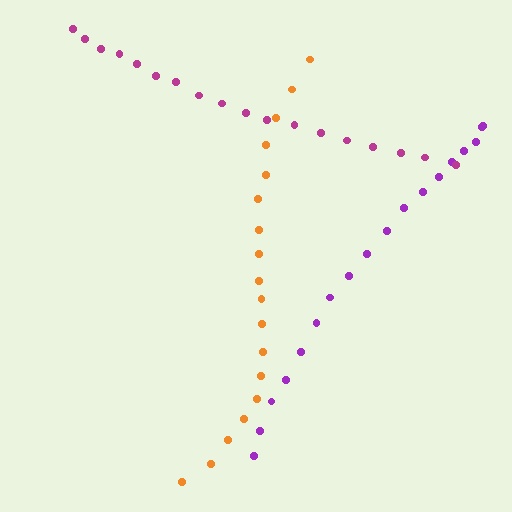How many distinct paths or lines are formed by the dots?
There are 3 distinct paths.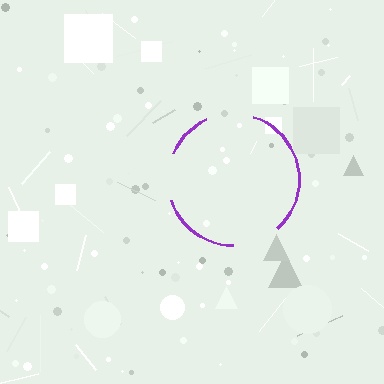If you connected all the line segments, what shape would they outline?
They would outline a circle.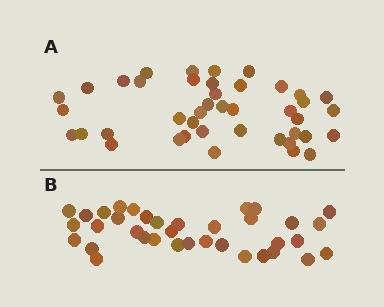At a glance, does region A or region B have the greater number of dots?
Region A (the top region) has more dots.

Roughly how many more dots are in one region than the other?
Region A has about 6 more dots than region B.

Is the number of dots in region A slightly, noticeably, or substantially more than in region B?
Region A has only slightly more — the two regions are fairly close. The ratio is roughly 1.2 to 1.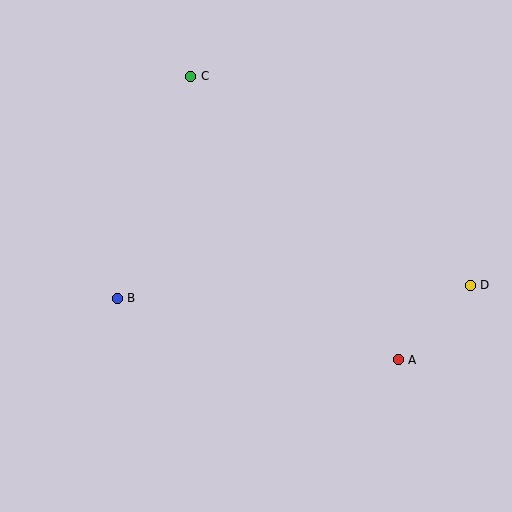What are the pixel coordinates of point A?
Point A is at (398, 360).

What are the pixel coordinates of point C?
Point C is at (191, 76).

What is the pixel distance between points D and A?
The distance between D and A is 104 pixels.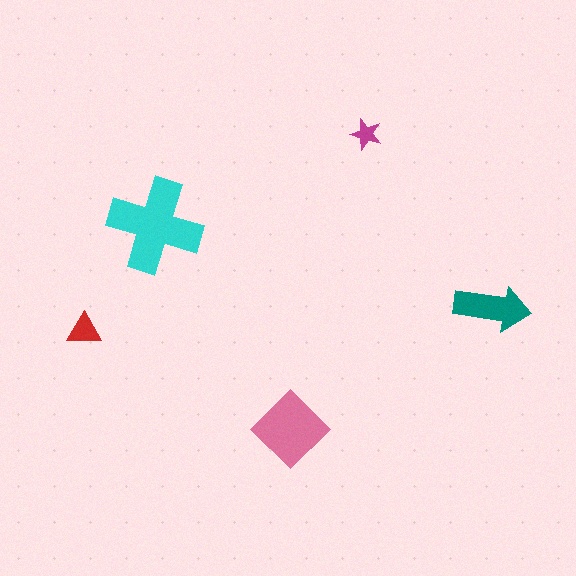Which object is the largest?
The cyan cross.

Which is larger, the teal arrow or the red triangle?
The teal arrow.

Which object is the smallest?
The magenta star.